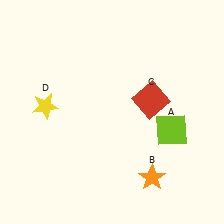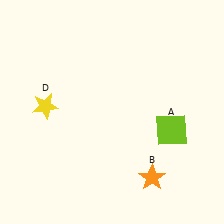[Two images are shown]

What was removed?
The red square (C) was removed in Image 2.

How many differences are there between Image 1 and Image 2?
There is 1 difference between the two images.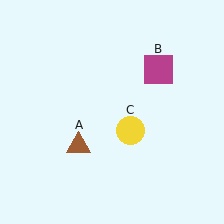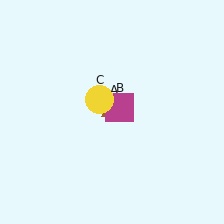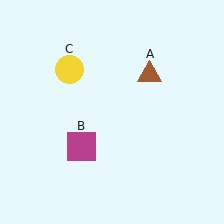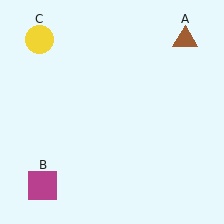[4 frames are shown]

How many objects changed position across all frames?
3 objects changed position: brown triangle (object A), magenta square (object B), yellow circle (object C).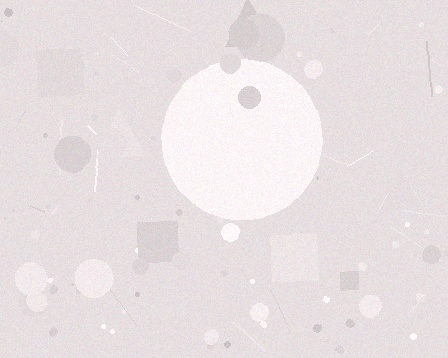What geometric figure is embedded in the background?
A circle is embedded in the background.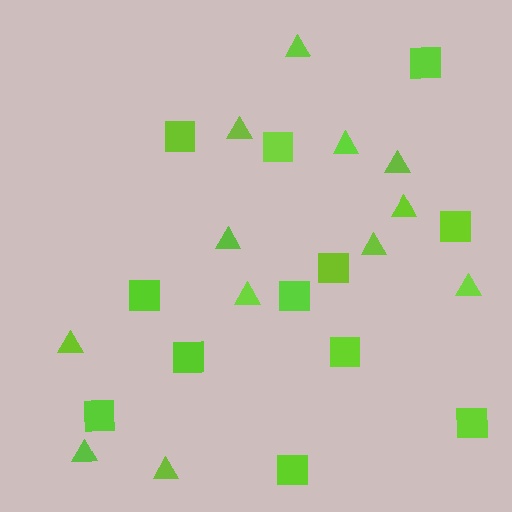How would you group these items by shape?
There are 2 groups: one group of squares (12) and one group of triangles (12).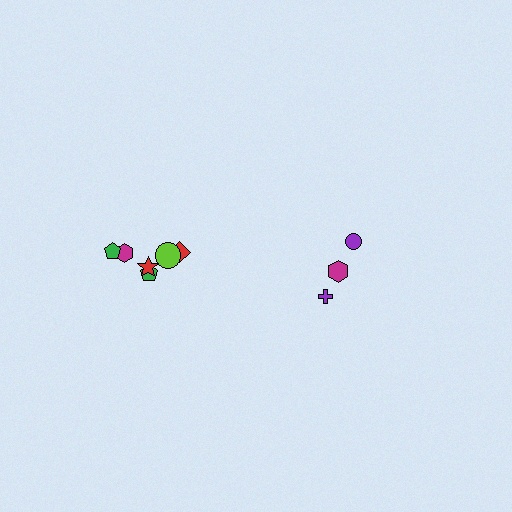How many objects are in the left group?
There are 6 objects.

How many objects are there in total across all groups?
There are 9 objects.